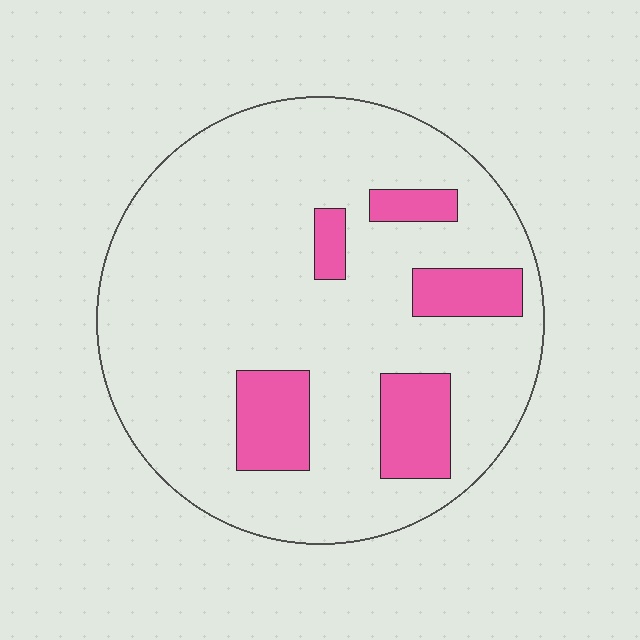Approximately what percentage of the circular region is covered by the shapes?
Approximately 15%.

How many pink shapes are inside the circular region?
5.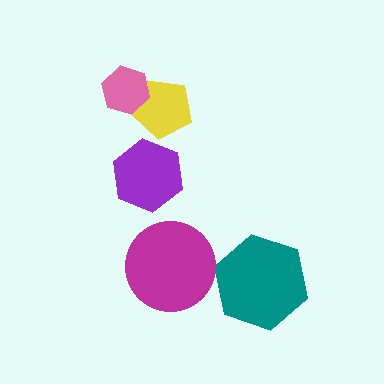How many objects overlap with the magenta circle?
0 objects overlap with the magenta circle.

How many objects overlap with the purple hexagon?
0 objects overlap with the purple hexagon.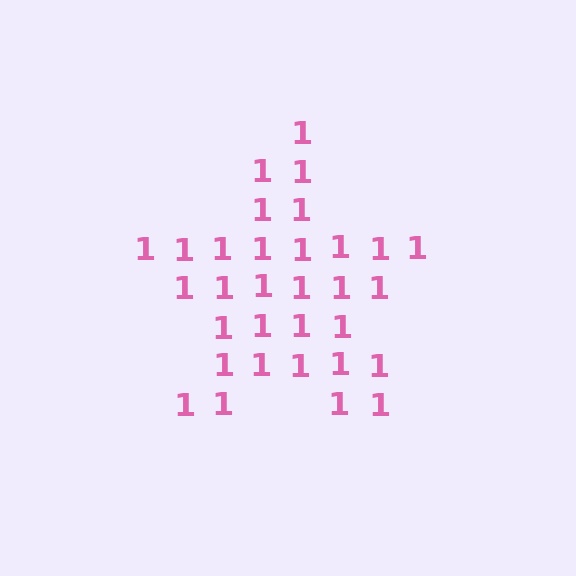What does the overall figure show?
The overall figure shows a star.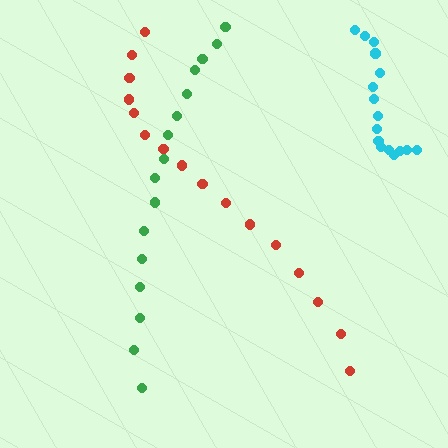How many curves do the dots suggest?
There are 3 distinct paths.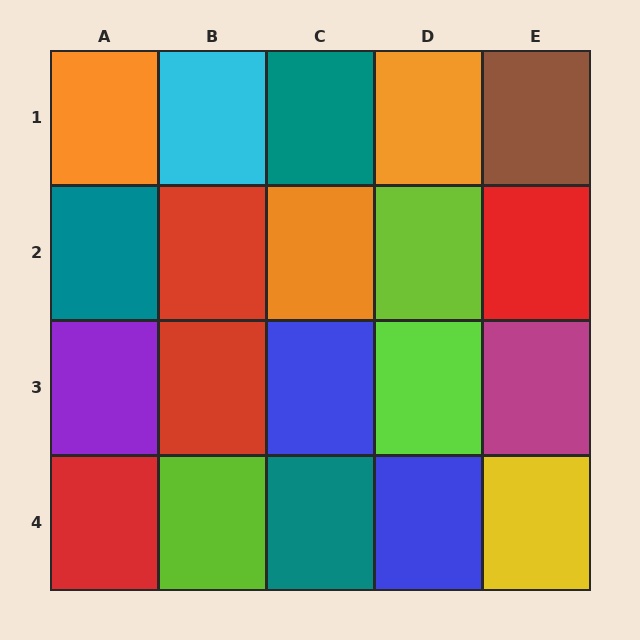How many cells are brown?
1 cell is brown.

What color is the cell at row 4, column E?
Yellow.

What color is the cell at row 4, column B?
Lime.